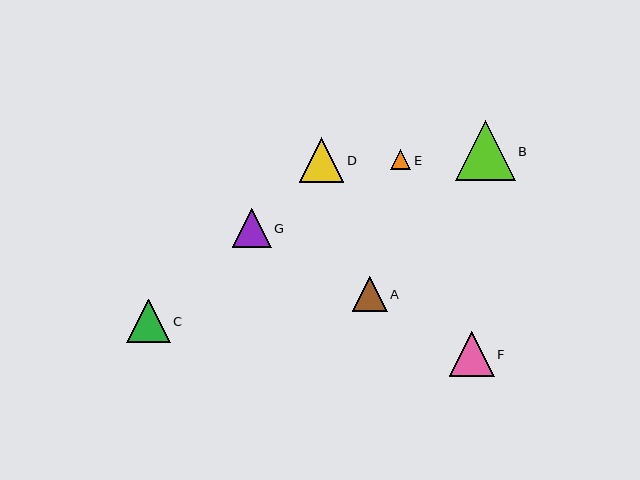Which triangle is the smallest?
Triangle E is the smallest with a size of approximately 20 pixels.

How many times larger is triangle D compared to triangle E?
Triangle D is approximately 2.2 times the size of triangle E.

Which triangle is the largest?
Triangle B is the largest with a size of approximately 60 pixels.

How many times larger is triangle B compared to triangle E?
Triangle B is approximately 2.9 times the size of triangle E.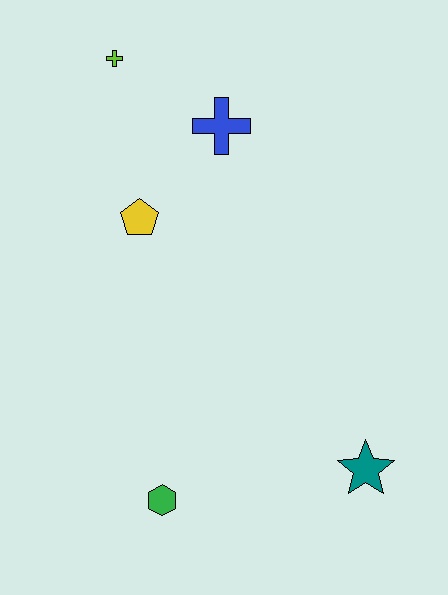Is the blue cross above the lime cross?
No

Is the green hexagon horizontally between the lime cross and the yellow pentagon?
No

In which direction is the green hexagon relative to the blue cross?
The green hexagon is below the blue cross.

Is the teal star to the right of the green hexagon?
Yes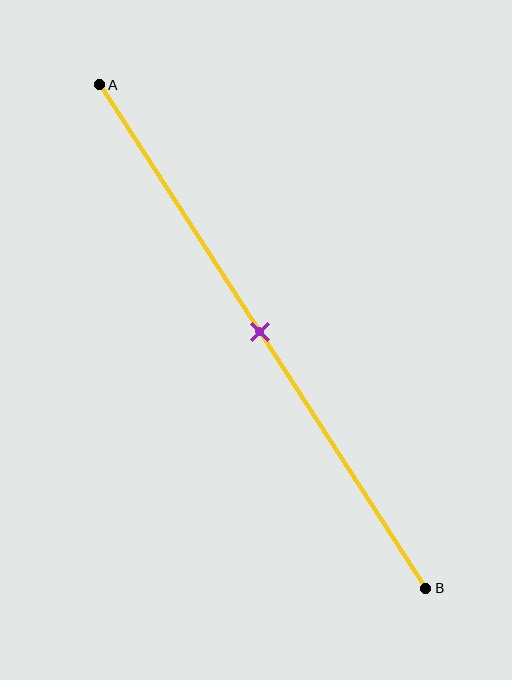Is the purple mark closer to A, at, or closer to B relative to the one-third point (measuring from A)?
The purple mark is closer to point B than the one-third point of segment AB.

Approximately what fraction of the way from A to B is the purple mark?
The purple mark is approximately 50% of the way from A to B.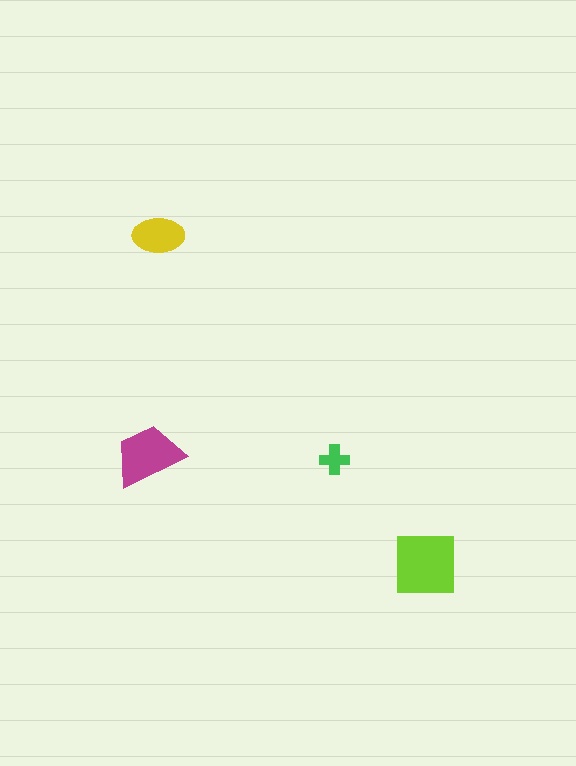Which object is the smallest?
The green cross.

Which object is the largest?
The lime square.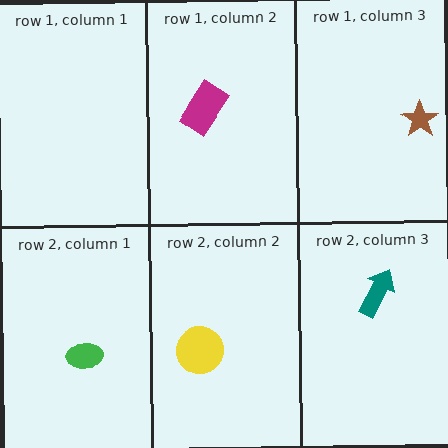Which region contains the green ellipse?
The row 2, column 1 region.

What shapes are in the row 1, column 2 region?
The magenta rectangle.